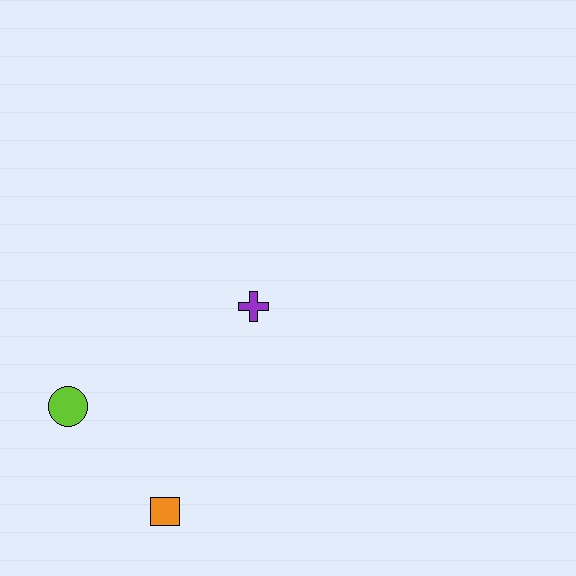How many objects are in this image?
There are 3 objects.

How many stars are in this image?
There are no stars.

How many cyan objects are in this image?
There are no cyan objects.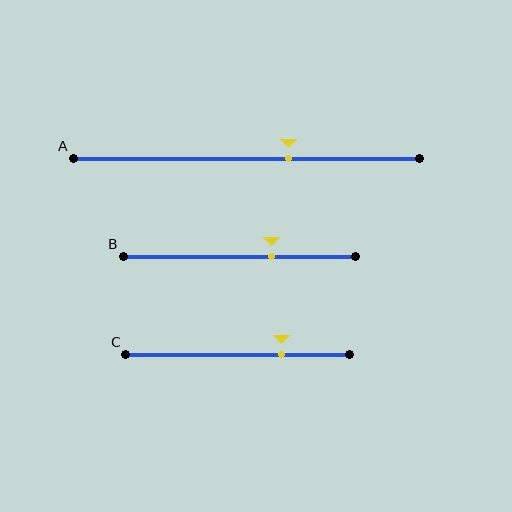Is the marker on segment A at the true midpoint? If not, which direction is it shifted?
No, the marker on segment A is shifted to the right by about 12% of the segment length.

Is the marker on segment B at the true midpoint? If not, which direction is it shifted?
No, the marker on segment B is shifted to the right by about 14% of the segment length.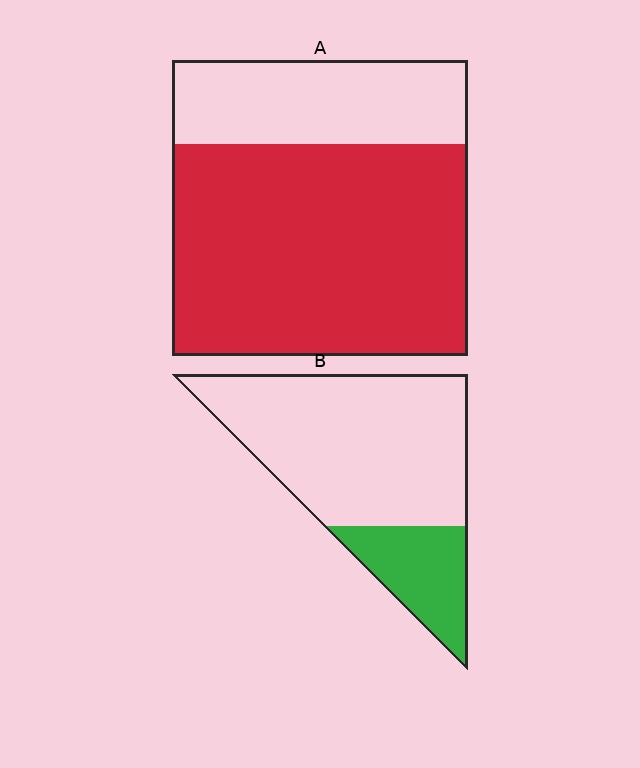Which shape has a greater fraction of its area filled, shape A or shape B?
Shape A.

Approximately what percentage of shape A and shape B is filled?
A is approximately 70% and B is approximately 25%.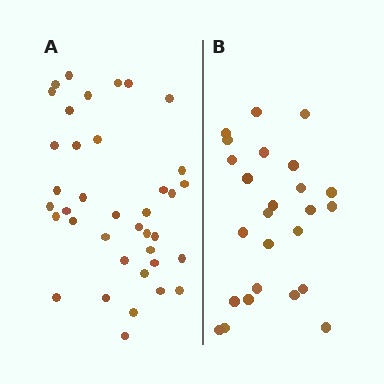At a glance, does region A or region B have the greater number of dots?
Region A (the left region) has more dots.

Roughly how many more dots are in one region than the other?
Region A has approximately 15 more dots than region B.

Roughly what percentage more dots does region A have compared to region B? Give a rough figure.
About 50% more.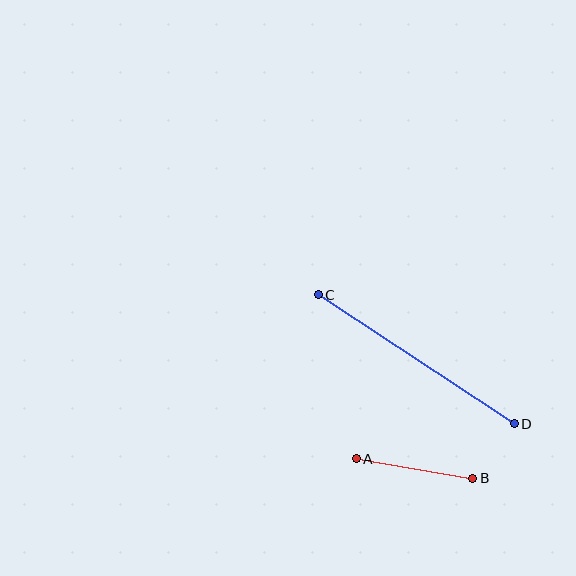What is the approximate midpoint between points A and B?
The midpoint is at approximately (414, 469) pixels.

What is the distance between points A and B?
The distance is approximately 118 pixels.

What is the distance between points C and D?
The distance is approximately 235 pixels.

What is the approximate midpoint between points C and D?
The midpoint is at approximately (416, 359) pixels.